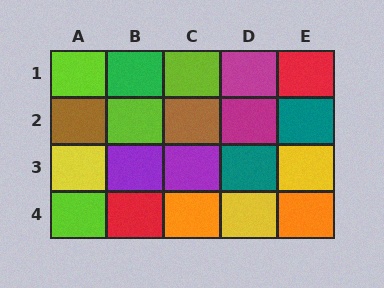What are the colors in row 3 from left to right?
Yellow, purple, purple, teal, yellow.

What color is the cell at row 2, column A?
Brown.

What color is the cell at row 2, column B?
Lime.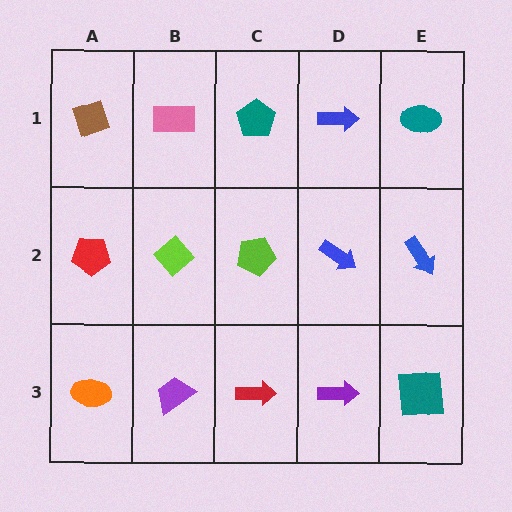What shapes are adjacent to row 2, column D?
A blue arrow (row 1, column D), a purple arrow (row 3, column D), a lime pentagon (row 2, column C), a blue arrow (row 2, column E).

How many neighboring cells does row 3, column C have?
3.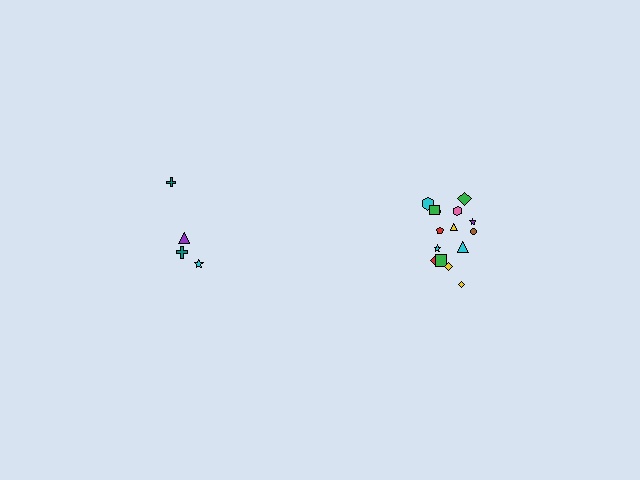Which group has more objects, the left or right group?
The right group.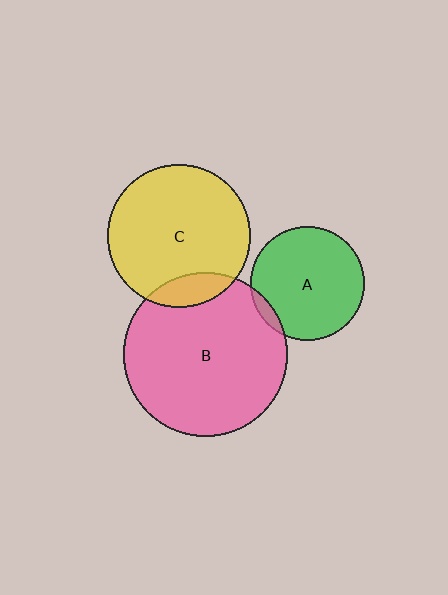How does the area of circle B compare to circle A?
Approximately 2.0 times.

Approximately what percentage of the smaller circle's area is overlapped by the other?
Approximately 5%.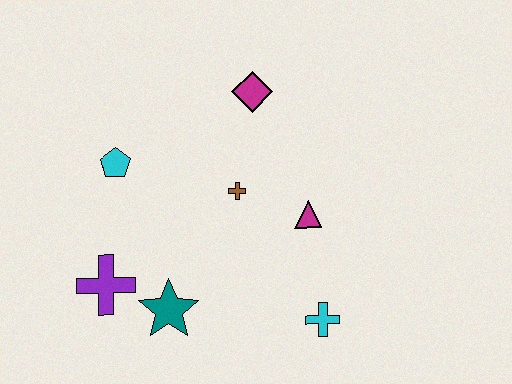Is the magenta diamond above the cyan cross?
Yes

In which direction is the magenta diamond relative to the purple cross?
The magenta diamond is above the purple cross.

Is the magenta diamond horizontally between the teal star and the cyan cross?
Yes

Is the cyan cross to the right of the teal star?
Yes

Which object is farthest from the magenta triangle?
The purple cross is farthest from the magenta triangle.